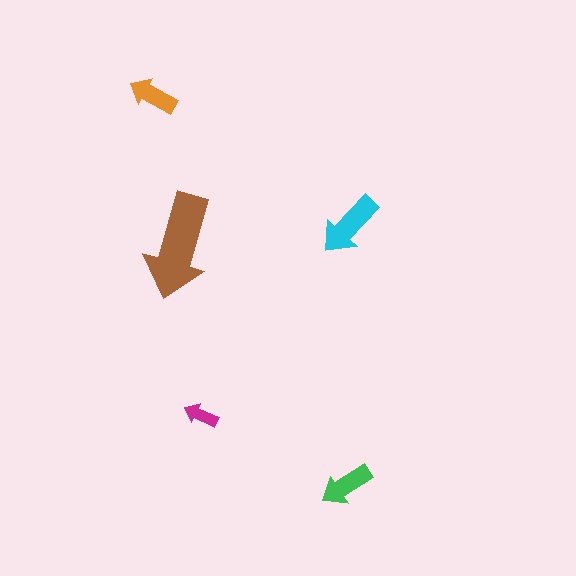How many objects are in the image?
There are 5 objects in the image.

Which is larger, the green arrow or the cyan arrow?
The cyan one.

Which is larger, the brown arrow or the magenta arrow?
The brown one.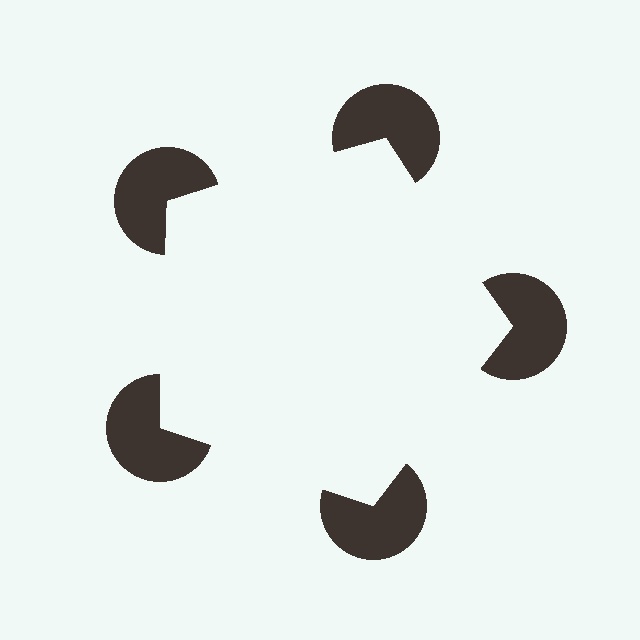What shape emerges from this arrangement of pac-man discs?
An illusory pentagon — its edges are inferred from the aligned wedge cuts in the pac-man discs, not physically drawn.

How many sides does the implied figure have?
5 sides.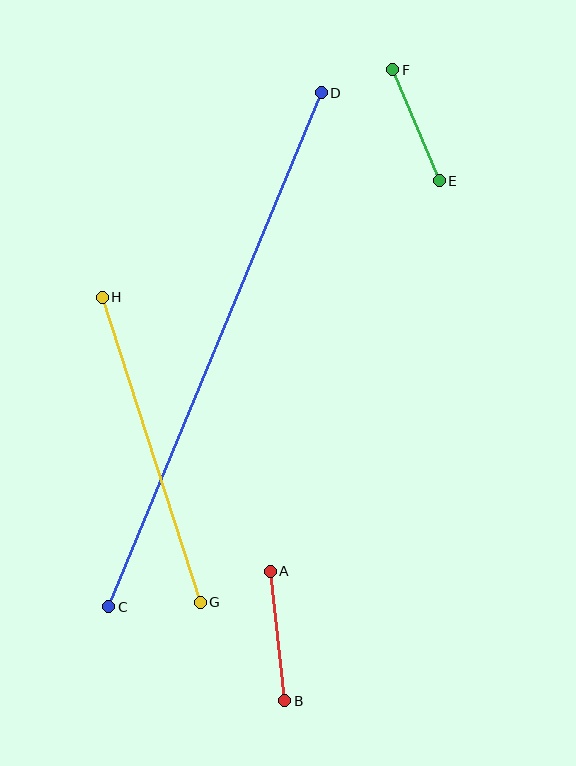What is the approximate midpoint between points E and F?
The midpoint is at approximately (416, 125) pixels.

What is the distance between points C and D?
The distance is approximately 556 pixels.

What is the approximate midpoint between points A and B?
The midpoint is at approximately (277, 636) pixels.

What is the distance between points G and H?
The distance is approximately 320 pixels.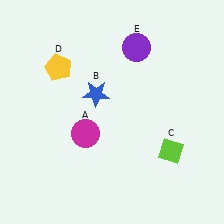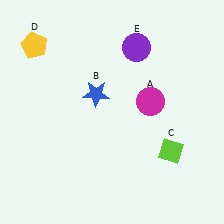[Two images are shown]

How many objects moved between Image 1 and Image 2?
2 objects moved between the two images.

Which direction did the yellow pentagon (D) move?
The yellow pentagon (D) moved left.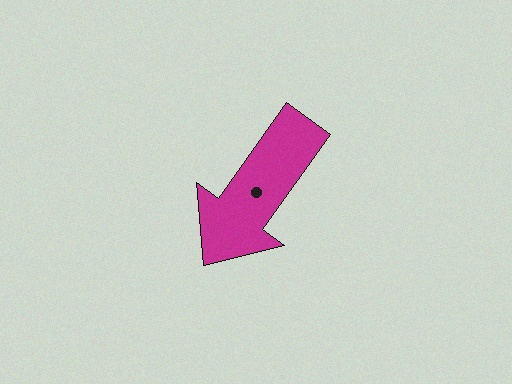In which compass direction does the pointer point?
Southwest.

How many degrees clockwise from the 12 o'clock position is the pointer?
Approximately 216 degrees.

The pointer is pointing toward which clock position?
Roughly 7 o'clock.